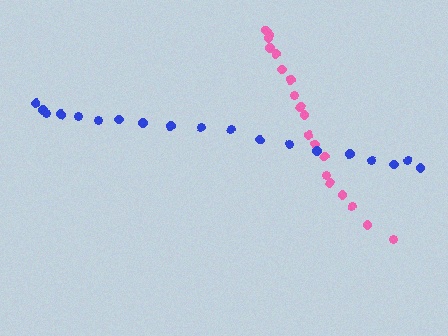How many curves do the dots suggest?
There are 2 distinct paths.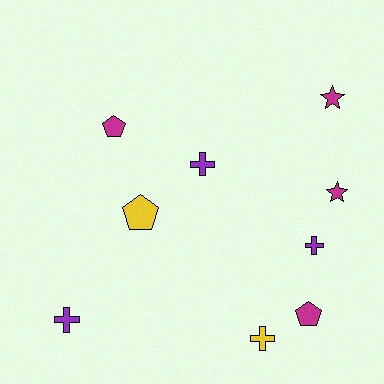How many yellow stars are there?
There are no yellow stars.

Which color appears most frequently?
Magenta, with 4 objects.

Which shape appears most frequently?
Cross, with 4 objects.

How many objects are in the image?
There are 9 objects.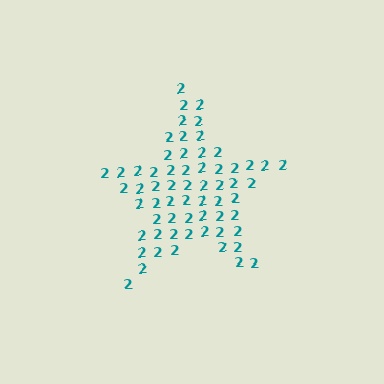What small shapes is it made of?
It is made of small digit 2's.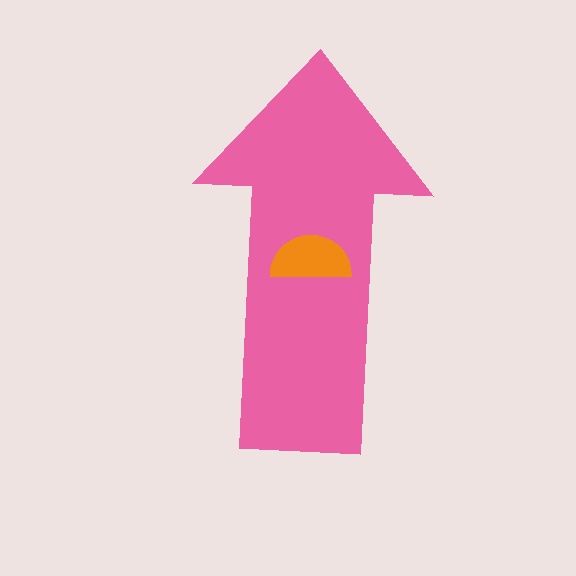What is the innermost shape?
The orange semicircle.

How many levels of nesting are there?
2.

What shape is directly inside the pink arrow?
The orange semicircle.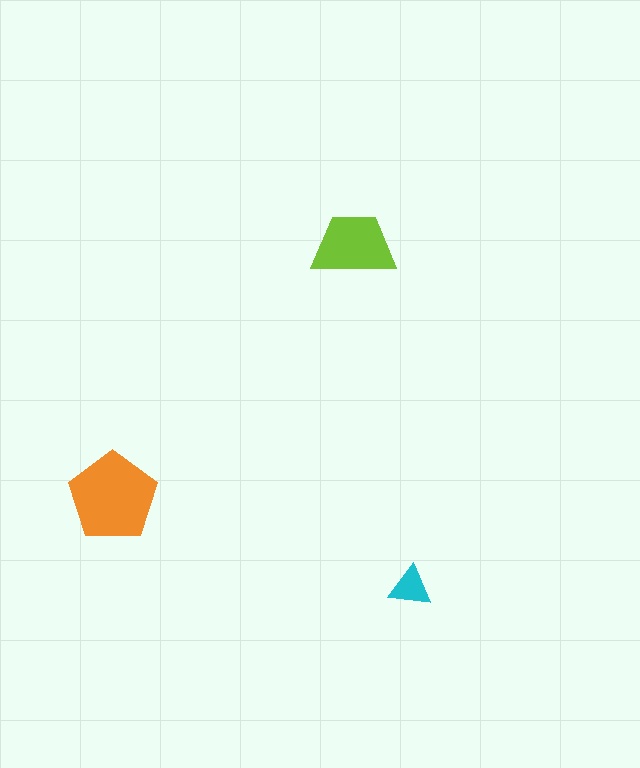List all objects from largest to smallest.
The orange pentagon, the lime trapezoid, the cyan triangle.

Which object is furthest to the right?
The cyan triangle is rightmost.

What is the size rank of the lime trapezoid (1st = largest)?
2nd.